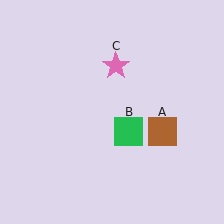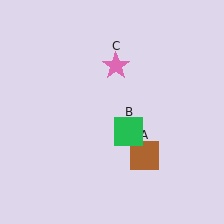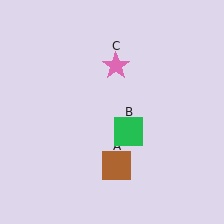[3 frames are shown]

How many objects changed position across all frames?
1 object changed position: brown square (object A).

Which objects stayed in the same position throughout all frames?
Green square (object B) and pink star (object C) remained stationary.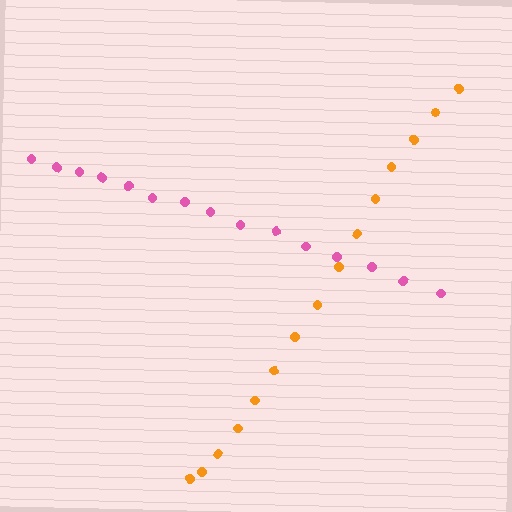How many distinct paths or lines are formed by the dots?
There are 2 distinct paths.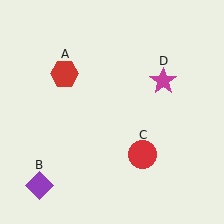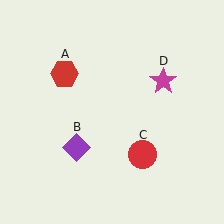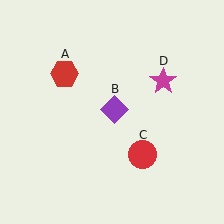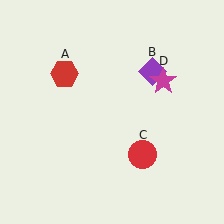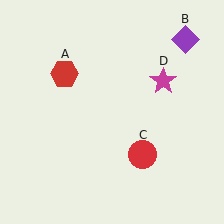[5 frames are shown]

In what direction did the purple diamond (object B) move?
The purple diamond (object B) moved up and to the right.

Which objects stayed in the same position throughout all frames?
Red hexagon (object A) and red circle (object C) and magenta star (object D) remained stationary.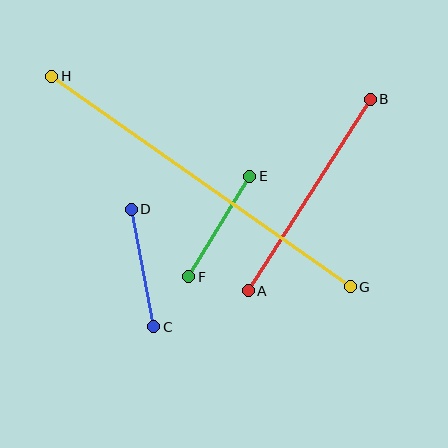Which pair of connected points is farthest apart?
Points G and H are farthest apart.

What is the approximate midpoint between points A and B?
The midpoint is at approximately (309, 195) pixels.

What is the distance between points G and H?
The distance is approximately 366 pixels.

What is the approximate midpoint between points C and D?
The midpoint is at approximately (143, 268) pixels.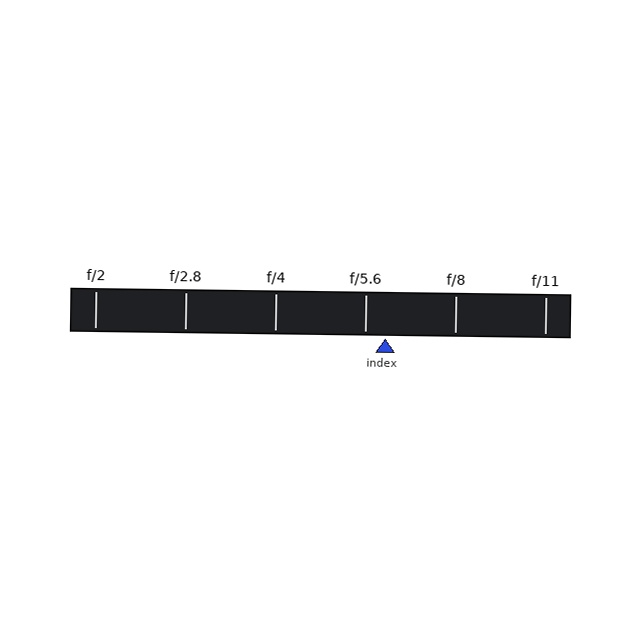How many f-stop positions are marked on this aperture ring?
There are 6 f-stop positions marked.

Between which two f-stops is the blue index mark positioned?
The index mark is between f/5.6 and f/8.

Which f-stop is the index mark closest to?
The index mark is closest to f/5.6.